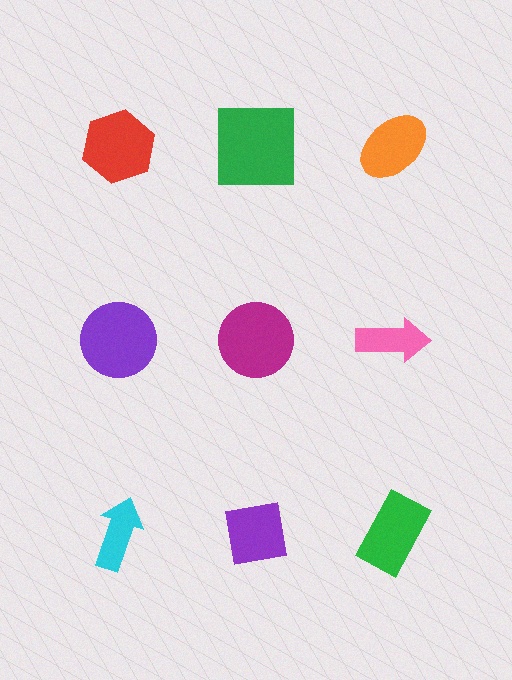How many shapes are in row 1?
3 shapes.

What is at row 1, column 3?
An orange ellipse.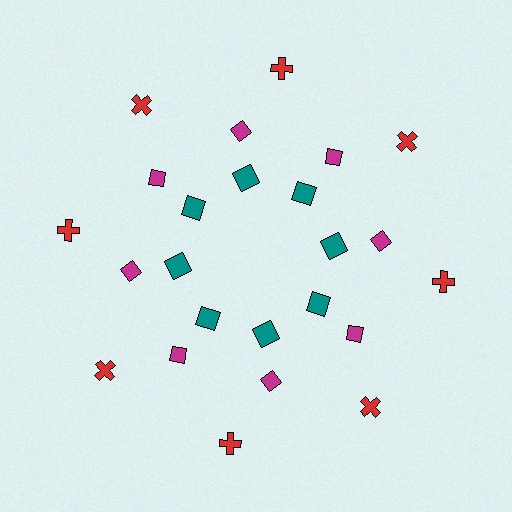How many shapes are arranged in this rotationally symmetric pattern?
There are 24 shapes, arranged in 8 groups of 3.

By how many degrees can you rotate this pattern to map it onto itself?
The pattern maps onto itself every 45 degrees of rotation.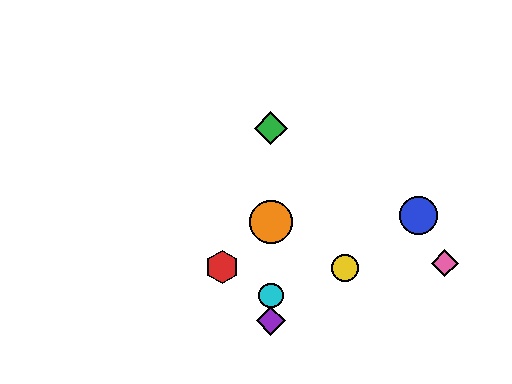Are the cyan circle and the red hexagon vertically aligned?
No, the cyan circle is at x≈271 and the red hexagon is at x≈222.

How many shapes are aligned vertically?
4 shapes (the green diamond, the purple diamond, the orange circle, the cyan circle) are aligned vertically.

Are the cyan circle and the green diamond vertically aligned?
Yes, both are at x≈271.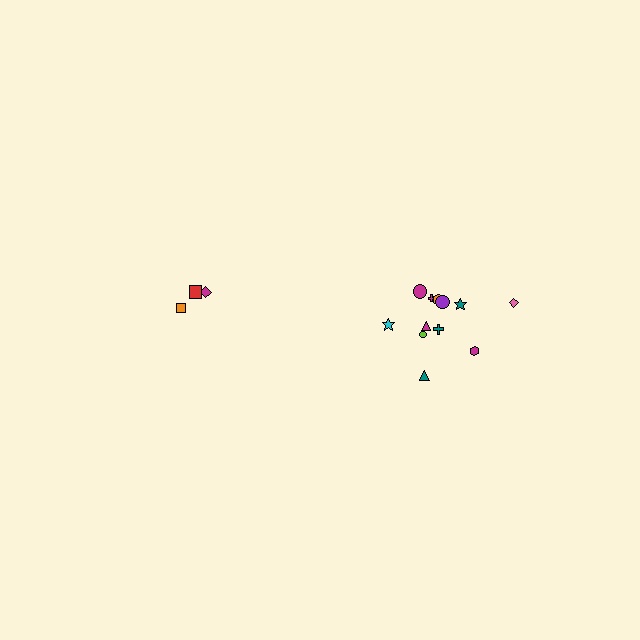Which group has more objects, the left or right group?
The right group.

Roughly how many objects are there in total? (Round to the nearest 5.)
Roughly 15 objects in total.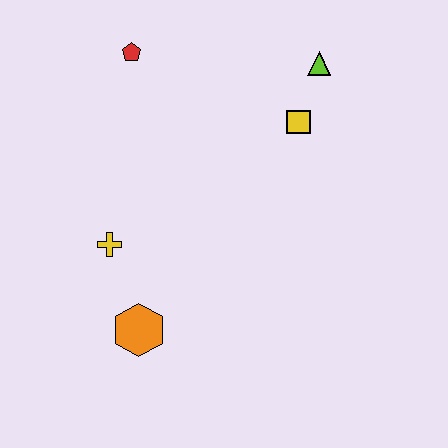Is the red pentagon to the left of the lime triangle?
Yes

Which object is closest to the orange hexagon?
The yellow cross is closest to the orange hexagon.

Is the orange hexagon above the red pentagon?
No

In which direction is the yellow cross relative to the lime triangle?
The yellow cross is to the left of the lime triangle.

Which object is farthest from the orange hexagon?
The lime triangle is farthest from the orange hexagon.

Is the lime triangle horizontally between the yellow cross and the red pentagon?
No